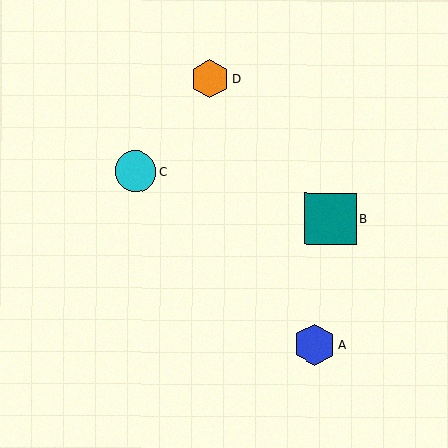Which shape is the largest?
The teal square (labeled B) is the largest.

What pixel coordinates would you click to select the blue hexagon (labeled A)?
Click at (314, 344) to select the blue hexagon A.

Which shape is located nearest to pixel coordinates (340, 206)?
The teal square (labeled B) at (330, 219) is nearest to that location.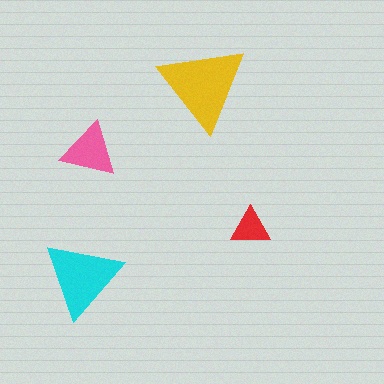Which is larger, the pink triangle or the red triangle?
The pink one.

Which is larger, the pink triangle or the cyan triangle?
The cyan one.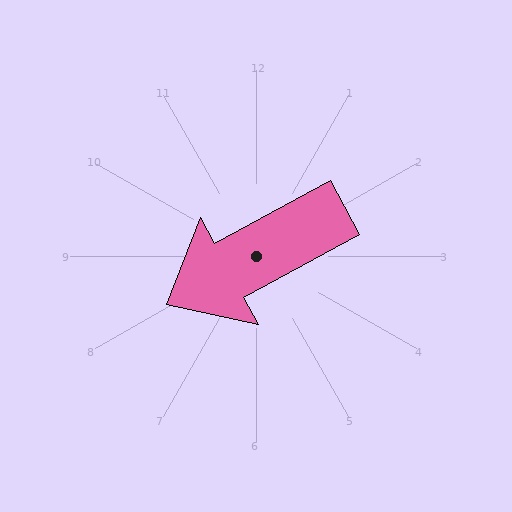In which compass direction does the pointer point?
Southwest.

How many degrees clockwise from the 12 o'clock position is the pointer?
Approximately 241 degrees.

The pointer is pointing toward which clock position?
Roughly 8 o'clock.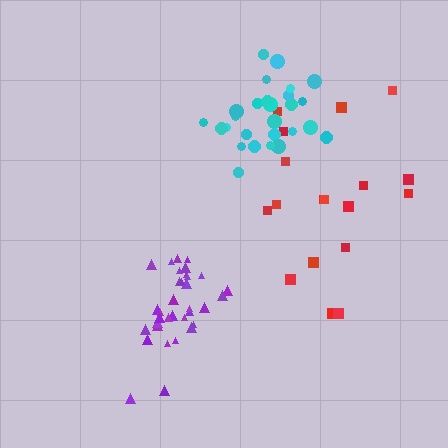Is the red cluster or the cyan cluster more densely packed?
Cyan.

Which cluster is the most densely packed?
Purple.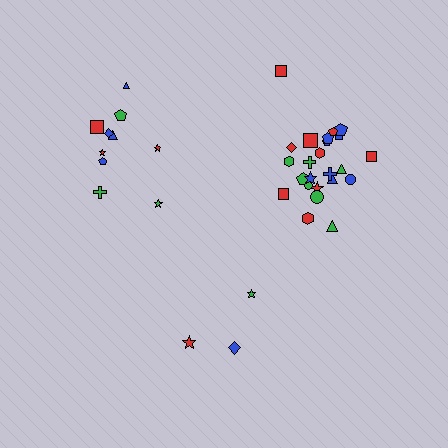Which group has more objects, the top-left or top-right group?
The top-right group.